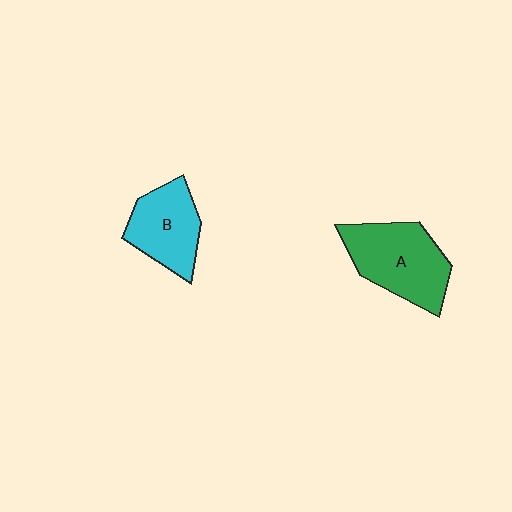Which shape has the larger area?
Shape A (green).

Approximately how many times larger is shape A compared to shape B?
Approximately 1.3 times.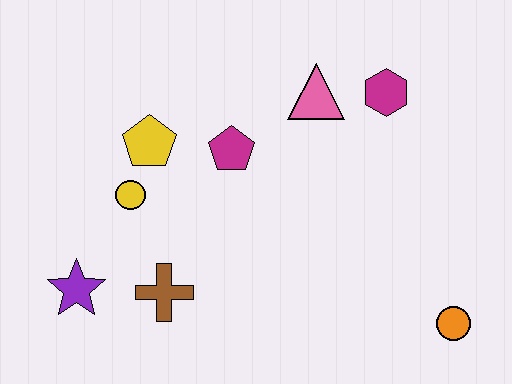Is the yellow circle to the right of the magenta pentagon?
No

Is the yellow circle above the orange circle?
Yes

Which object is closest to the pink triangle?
The magenta hexagon is closest to the pink triangle.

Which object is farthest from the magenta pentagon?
The orange circle is farthest from the magenta pentagon.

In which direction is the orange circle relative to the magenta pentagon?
The orange circle is to the right of the magenta pentagon.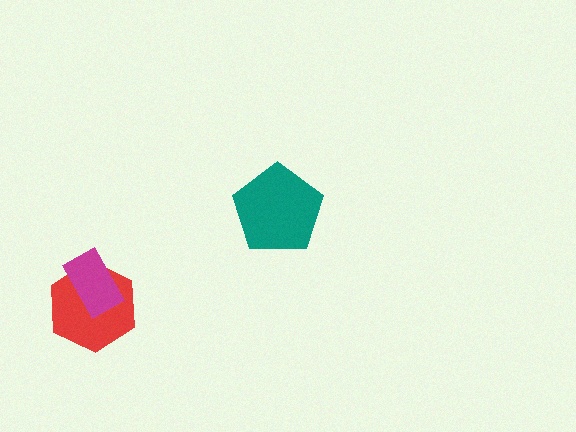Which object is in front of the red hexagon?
The magenta rectangle is in front of the red hexagon.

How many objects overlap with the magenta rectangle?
1 object overlaps with the magenta rectangle.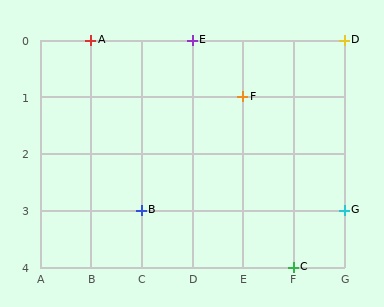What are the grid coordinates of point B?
Point B is at grid coordinates (C, 3).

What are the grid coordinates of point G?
Point G is at grid coordinates (G, 3).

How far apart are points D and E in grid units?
Points D and E are 3 columns apart.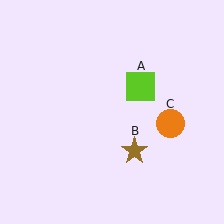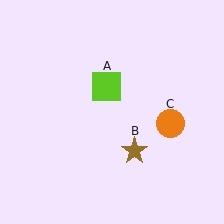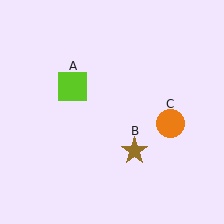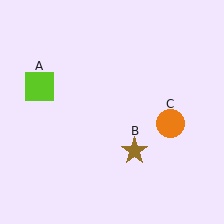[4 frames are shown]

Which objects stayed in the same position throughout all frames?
Brown star (object B) and orange circle (object C) remained stationary.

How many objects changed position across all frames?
1 object changed position: lime square (object A).